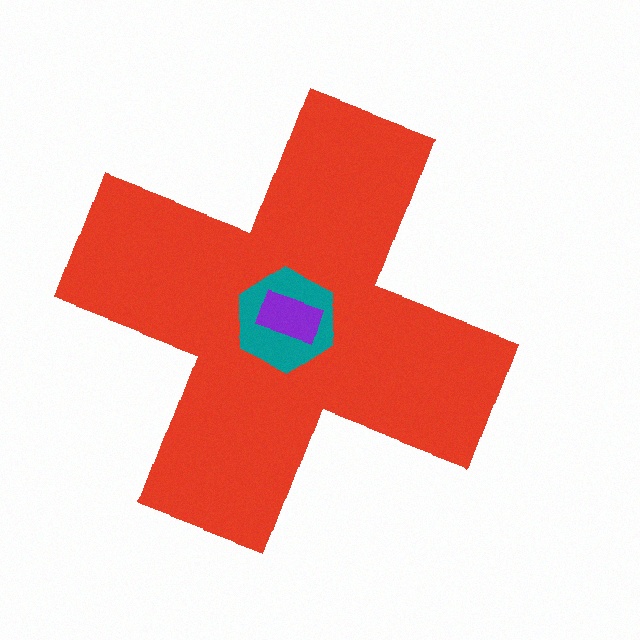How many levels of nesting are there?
3.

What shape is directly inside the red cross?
The teal hexagon.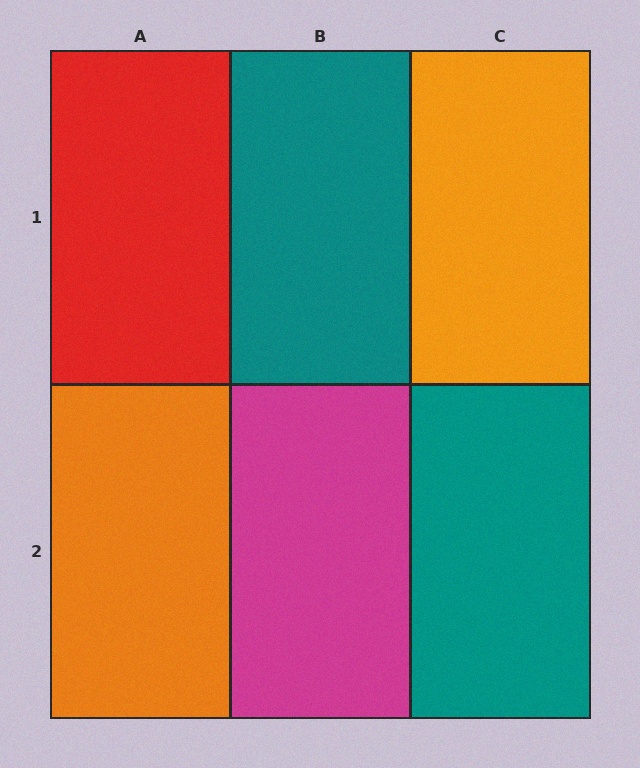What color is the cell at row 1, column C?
Orange.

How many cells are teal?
2 cells are teal.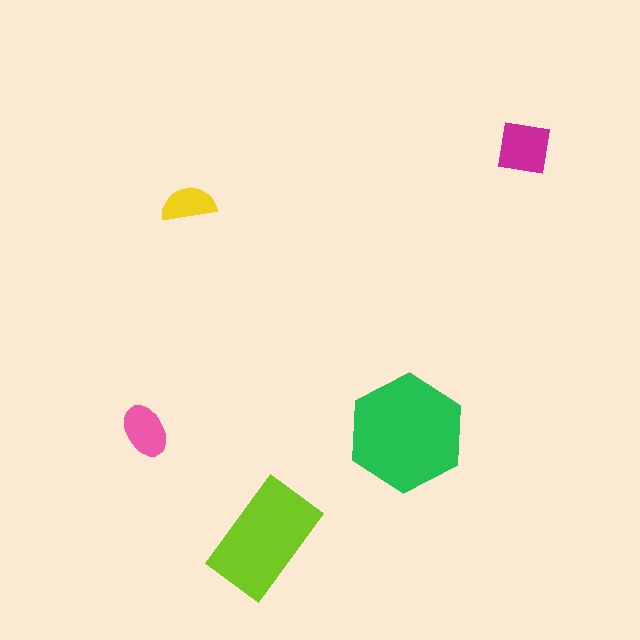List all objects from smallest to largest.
The yellow semicircle, the pink ellipse, the magenta square, the lime rectangle, the green hexagon.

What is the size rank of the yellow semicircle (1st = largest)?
5th.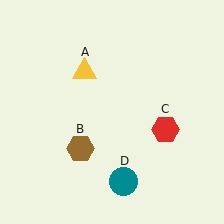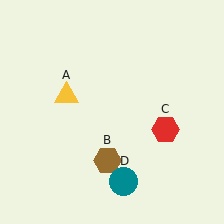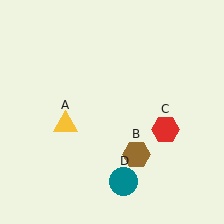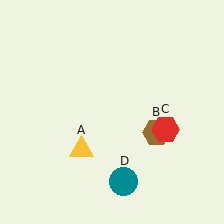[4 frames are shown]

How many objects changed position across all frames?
2 objects changed position: yellow triangle (object A), brown hexagon (object B).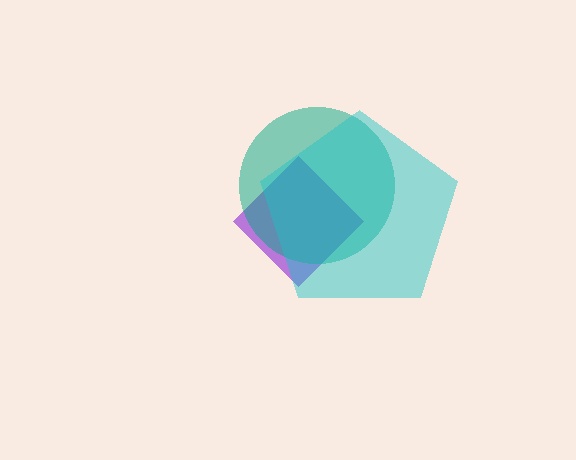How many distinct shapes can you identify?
There are 3 distinct shapes: a purple diamond, a teal circle, a cyan pentagon.